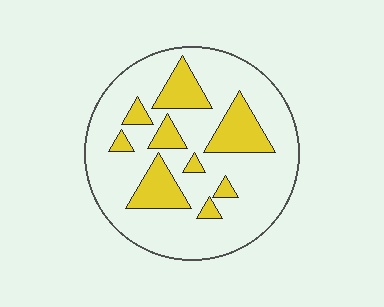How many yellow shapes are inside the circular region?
9.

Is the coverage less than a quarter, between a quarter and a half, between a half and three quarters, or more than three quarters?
Less than a quarter.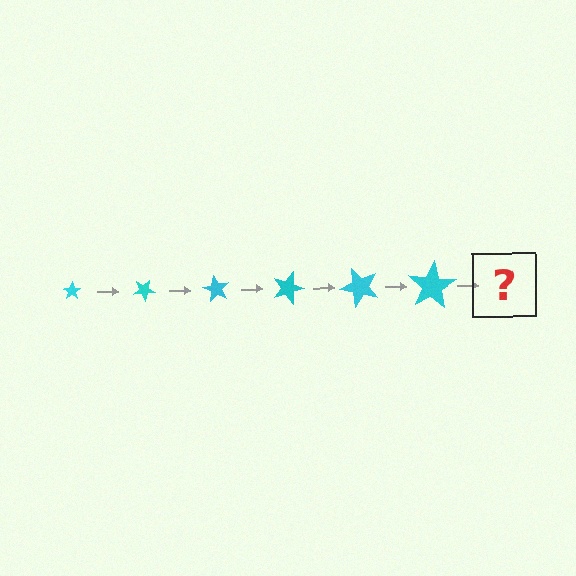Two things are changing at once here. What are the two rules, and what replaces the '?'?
The two rules are that the star grows larger each step and it rotates 30 degrees each step. The '?' should be a star, larger than the previous one and rotated 180 degrees from the start.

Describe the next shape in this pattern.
It should be a star, larger than the previous one and rotated 180 degrees from the start.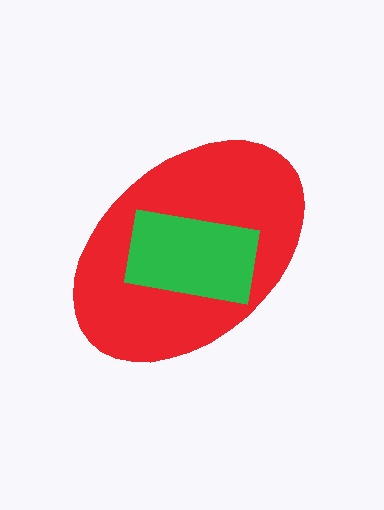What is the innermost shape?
The green rectangle.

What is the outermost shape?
The red ellipse.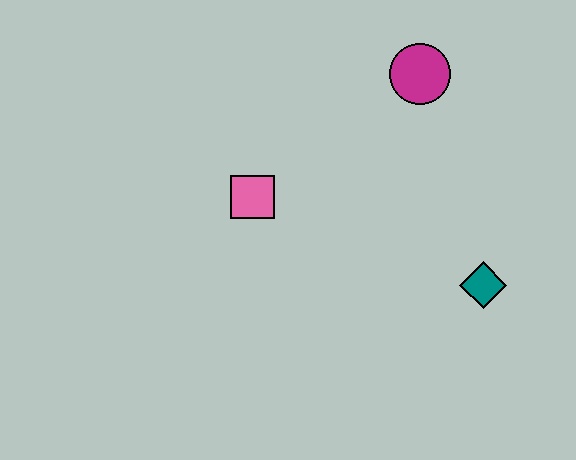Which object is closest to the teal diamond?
The magenta circle is closest to the teal diamond.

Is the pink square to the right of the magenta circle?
No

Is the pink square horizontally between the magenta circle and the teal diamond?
No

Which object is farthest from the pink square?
The teal diamond is farthest from the pink square.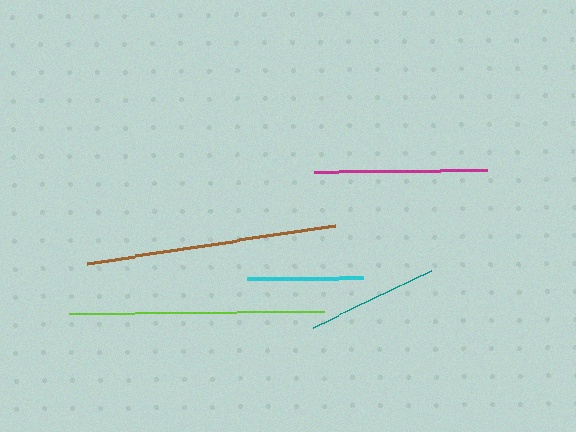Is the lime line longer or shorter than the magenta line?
The lime line is longer than the magenta line.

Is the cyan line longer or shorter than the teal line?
The teal line is longer than the cyan line.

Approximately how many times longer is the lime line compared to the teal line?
The lime line is approximately 2.0 times the length of the teal line.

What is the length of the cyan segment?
The cyan segment is approximately 115 pixels long.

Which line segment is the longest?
The lime line is the longest at approximately 256 pixels.